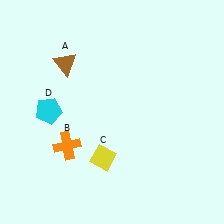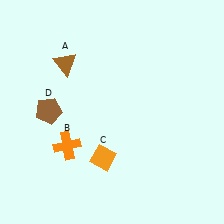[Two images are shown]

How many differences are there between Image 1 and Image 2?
There are 2 differences between the two images.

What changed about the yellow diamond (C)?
In Image 1, C is yellow. In Image 2, it changed to orange.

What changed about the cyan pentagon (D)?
In Image 1, D is cyan. In Image 2, it changed to brown.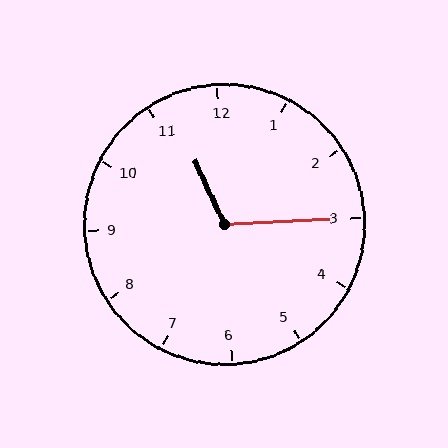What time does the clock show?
11:15.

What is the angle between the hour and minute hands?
Approximately 112 degrees.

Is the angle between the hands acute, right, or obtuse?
It is obtuse.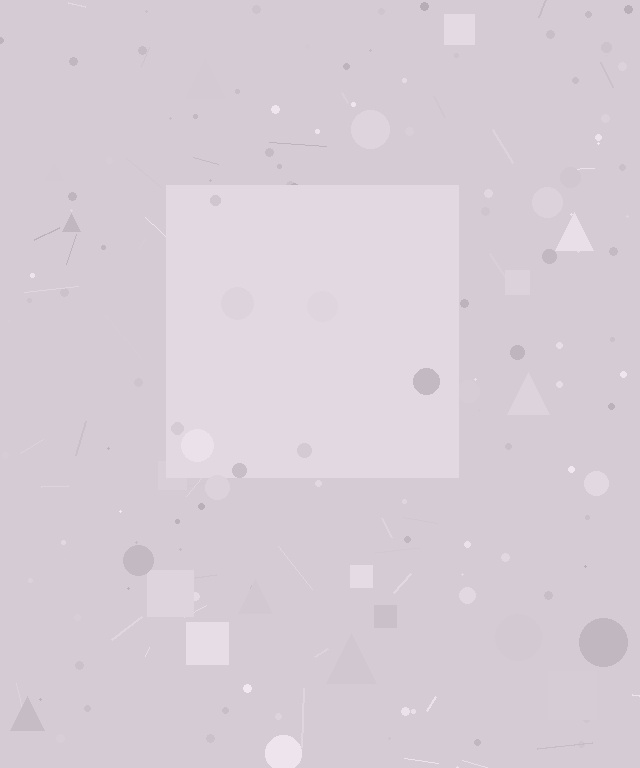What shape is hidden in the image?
A square is hidden in the image.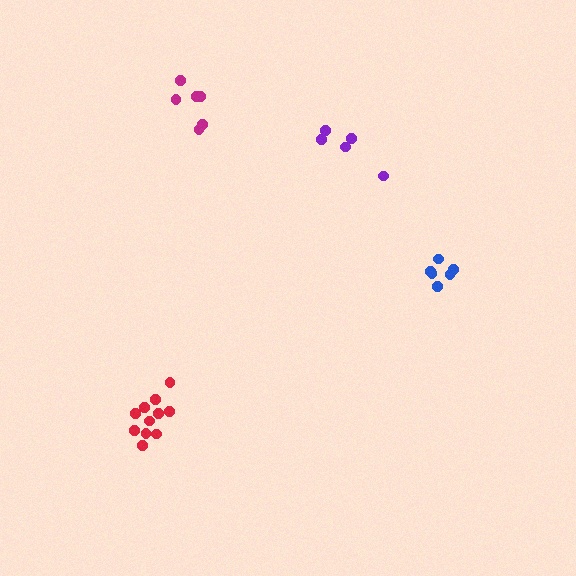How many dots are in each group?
Group 1: 5 dots, Group 2: 6 dots, Group 3: 6 dots, Group 4: 11 dots (28 total).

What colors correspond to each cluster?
The clusters are colored: purple, magenta, blue, red.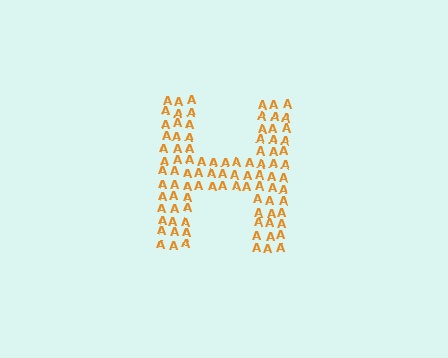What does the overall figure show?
The overall figure shows the letter H.